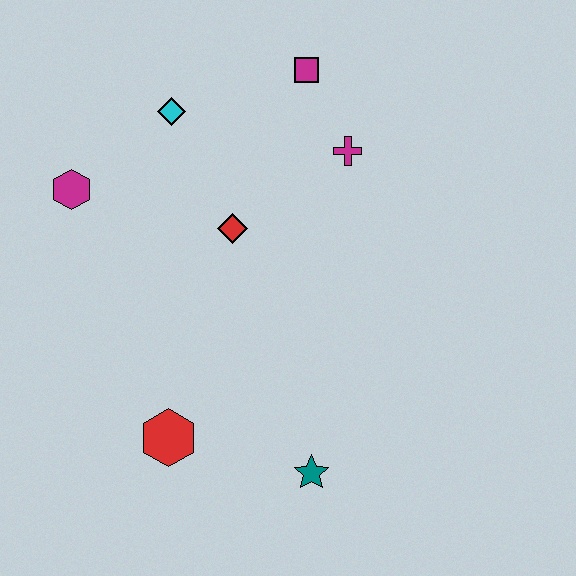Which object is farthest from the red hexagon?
The magenta square is farthest from the red hexagon.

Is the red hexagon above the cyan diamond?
No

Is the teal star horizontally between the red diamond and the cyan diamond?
No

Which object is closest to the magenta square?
The magenta cross is closest to the magenta square.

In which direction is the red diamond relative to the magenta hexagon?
The red diamond is to the right of the magenta hexagon.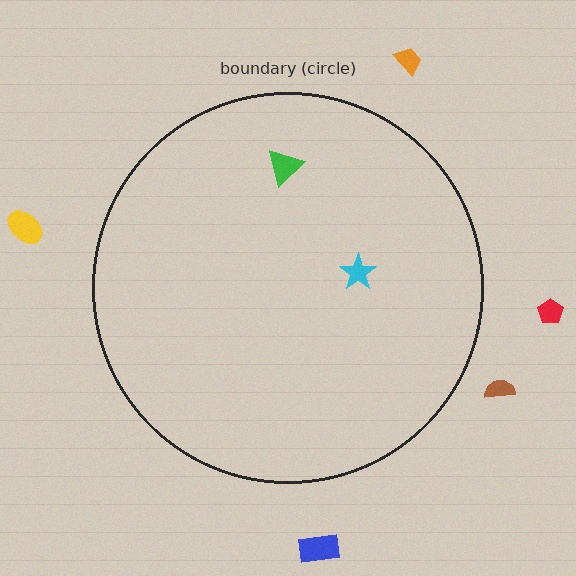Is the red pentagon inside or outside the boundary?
Outside.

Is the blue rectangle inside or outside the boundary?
Outside.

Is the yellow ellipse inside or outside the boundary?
Outside.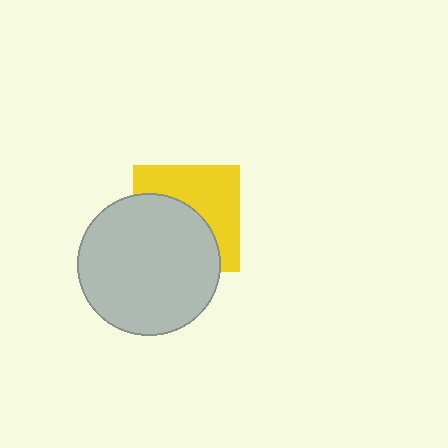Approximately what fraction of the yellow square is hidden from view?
Roughly 51% of the yellow square is hidden behind the light gray circle.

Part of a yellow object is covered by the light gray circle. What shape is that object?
It is a square.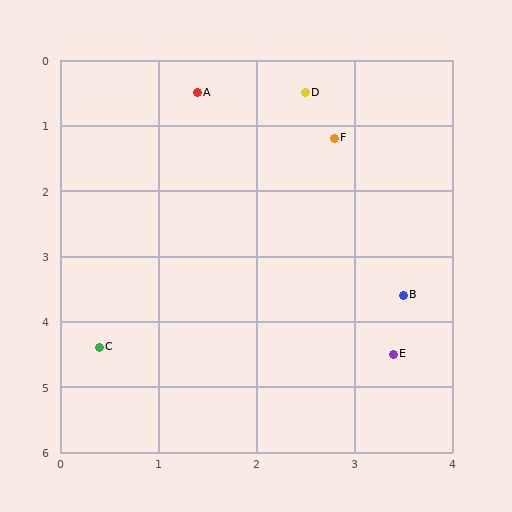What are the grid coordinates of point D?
Point D is at approximately (2.5, 0.5).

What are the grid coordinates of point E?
Point E is at approximately (3.4, 4.5).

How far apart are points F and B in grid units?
Points F and B are about 2.5 grid units apart.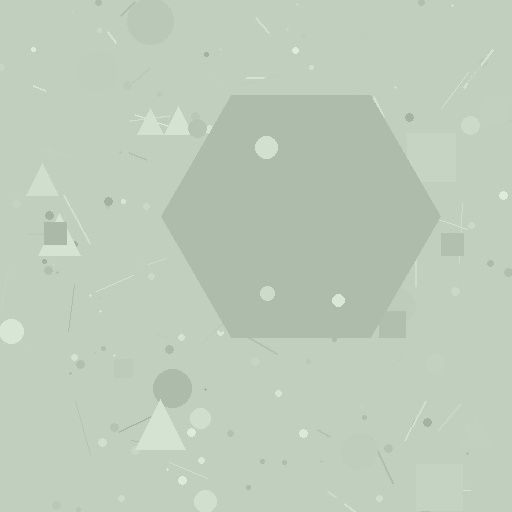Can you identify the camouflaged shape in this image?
The camouflaged shape is a hexagon.